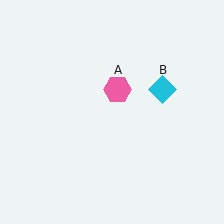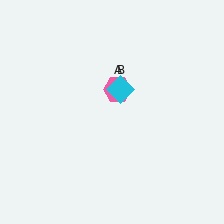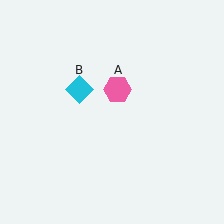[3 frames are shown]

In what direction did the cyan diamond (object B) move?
The cyan diamond (object B) moved left.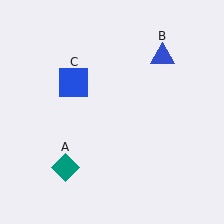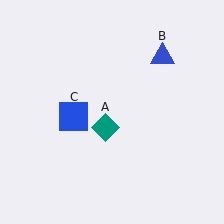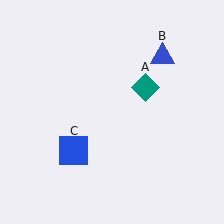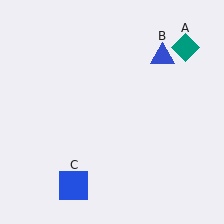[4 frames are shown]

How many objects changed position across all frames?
2 objects changed position: teal diamond (object A), blue square (object C).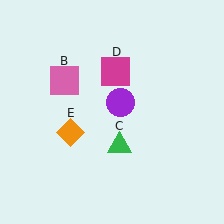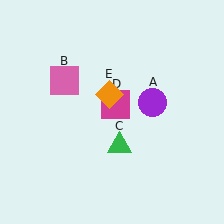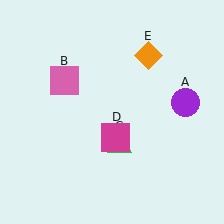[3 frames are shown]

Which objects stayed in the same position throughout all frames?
Pink square (object B) and green triangle (object C) remained stationary.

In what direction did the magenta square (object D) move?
The magenta square (object D) moved down.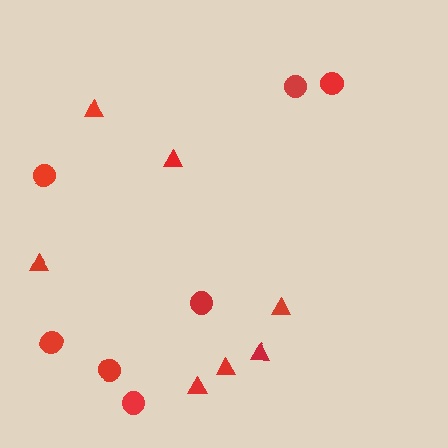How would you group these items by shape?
There are 2 groups: one group of circles (7) and one group of triangles (7).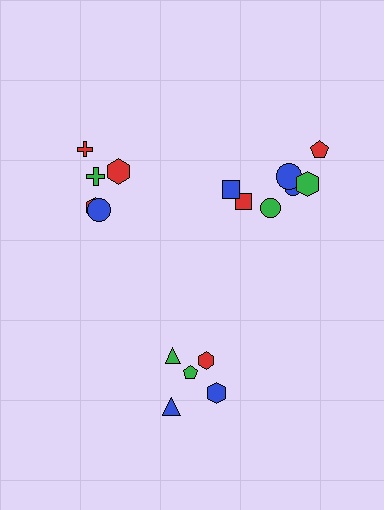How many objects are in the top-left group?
There are 5 objects.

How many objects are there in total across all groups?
There are 17 objects.